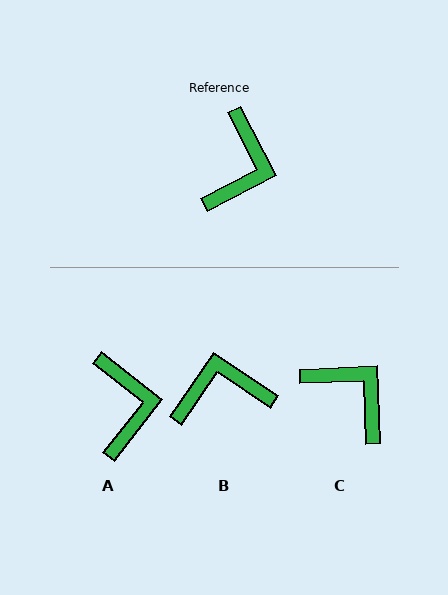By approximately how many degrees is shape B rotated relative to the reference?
Approximately 118 degrees counter-clockwise.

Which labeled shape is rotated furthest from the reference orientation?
B, about 118 degrees away.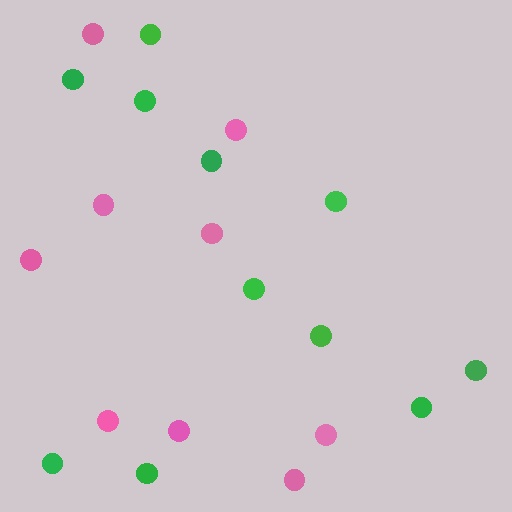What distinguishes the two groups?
There are 2 groups: one group of pink circles (9) and one group of green circles (11).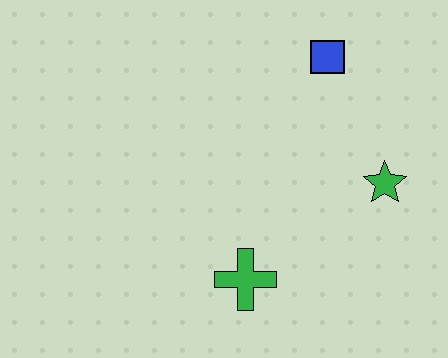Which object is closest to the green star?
The blue square is closest to the green star.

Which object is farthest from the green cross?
The blue square is farthest from the green cross.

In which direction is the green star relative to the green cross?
The green star is to the right of the green cross.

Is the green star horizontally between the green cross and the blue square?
No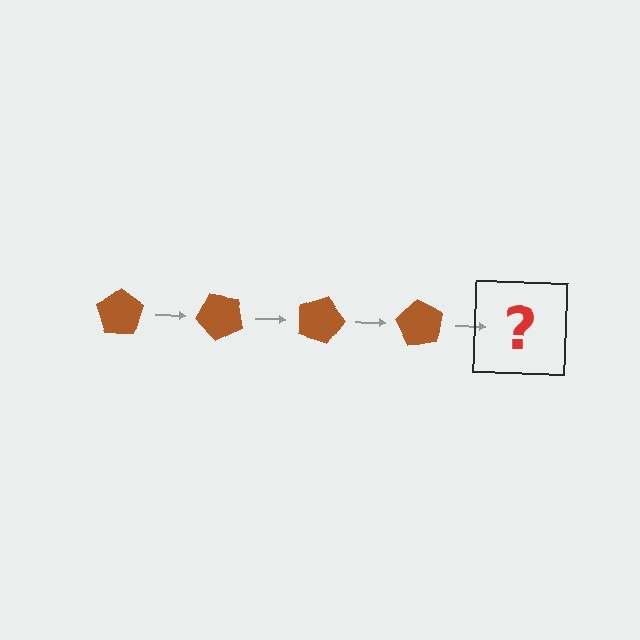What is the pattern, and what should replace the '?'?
The pattern is that the pentagon rotates 45 degrees each step. The '?' should be a brown pentagon rotated 180 degrees.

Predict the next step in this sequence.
The next step is a brown pentagon rotated 180 degrees.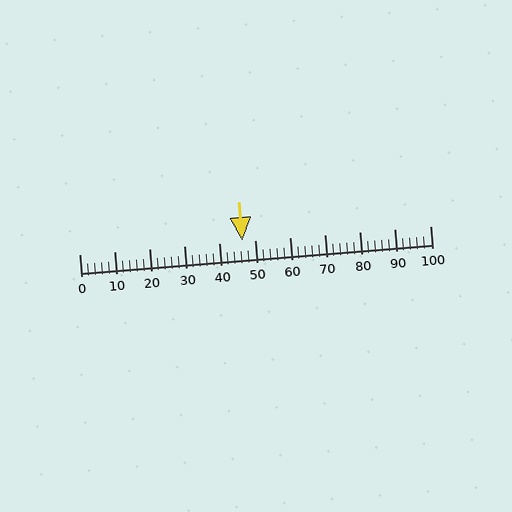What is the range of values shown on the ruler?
The ruler shows values from 0 to 100.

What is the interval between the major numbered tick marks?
The major tick marks are spaced 10 units apart.